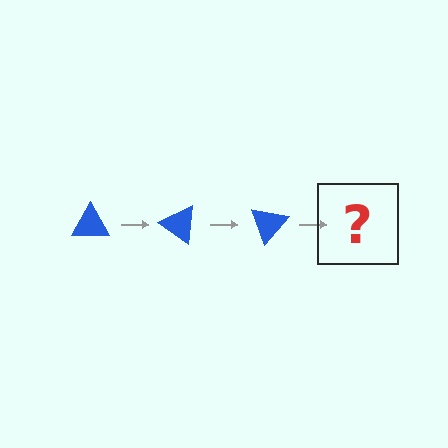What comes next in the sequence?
The next element should be a blue triangle rotated 105 degrees.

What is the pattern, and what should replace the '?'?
The pattern is that the triangle rotates 35 degrees each step. The '?' should be a blue triangle rotated 105 degrees.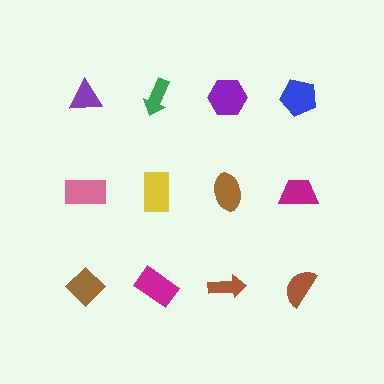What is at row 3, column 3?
A brown arrow.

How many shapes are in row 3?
4 shapes.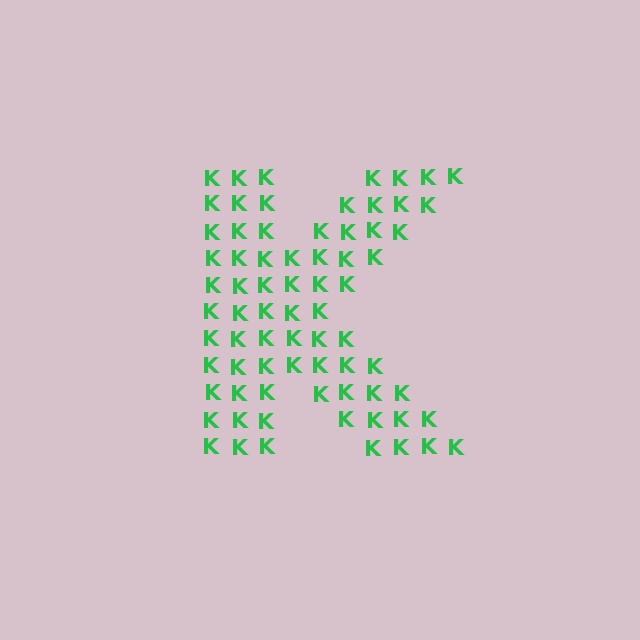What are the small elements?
The small elements are letter K's.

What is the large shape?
The large shape is the letter K.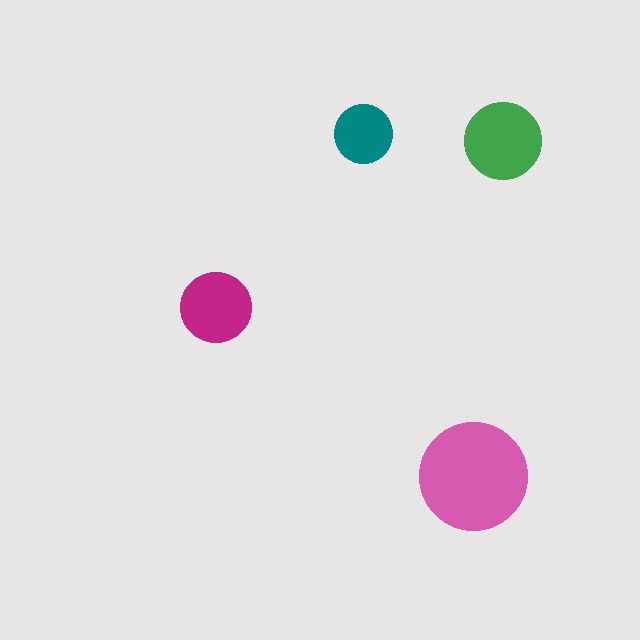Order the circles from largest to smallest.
the pink one, the green one, the magenta one, the teal one.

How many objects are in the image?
There are 4 objects in the image.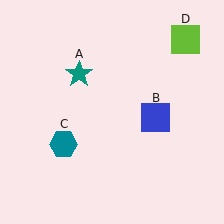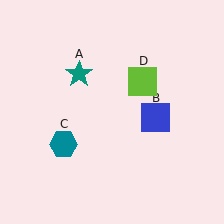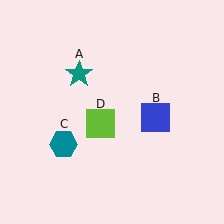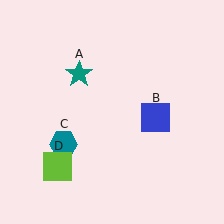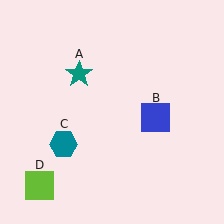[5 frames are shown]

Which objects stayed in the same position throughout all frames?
Teal star (object A) and blue square (object B) and teal hexagon (object C) remained stationary.